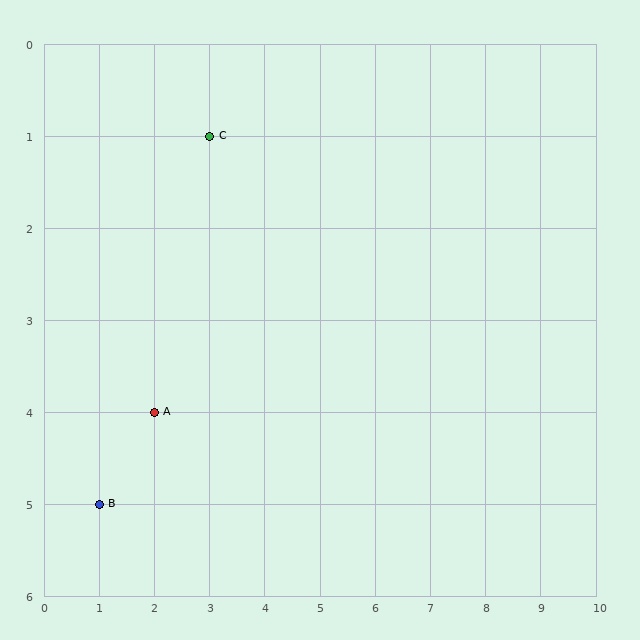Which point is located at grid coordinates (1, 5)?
Point B is at (1, 5).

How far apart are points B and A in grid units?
Points B and A are 1 column and 1 row apart (about 1.4 grid units diagonally).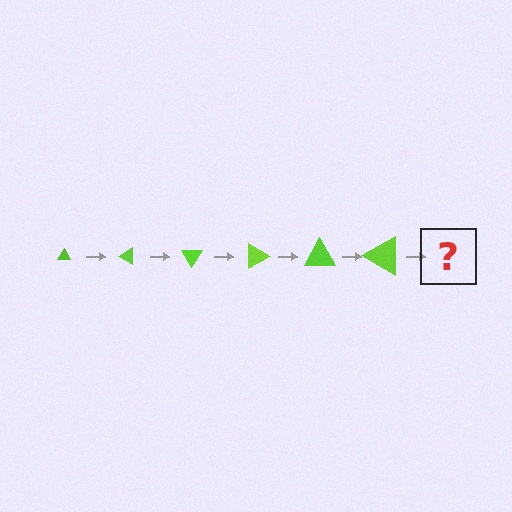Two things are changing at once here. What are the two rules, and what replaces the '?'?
The two rules are that the triangle grows larger each step and it rotates 30 degrees each step. The '?' should be a triangle, larger than the previous one and rotated 180 degrees from the start.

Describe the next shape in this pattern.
It should be a triangle, larger than the previous one and rotated 180 degrees from the start.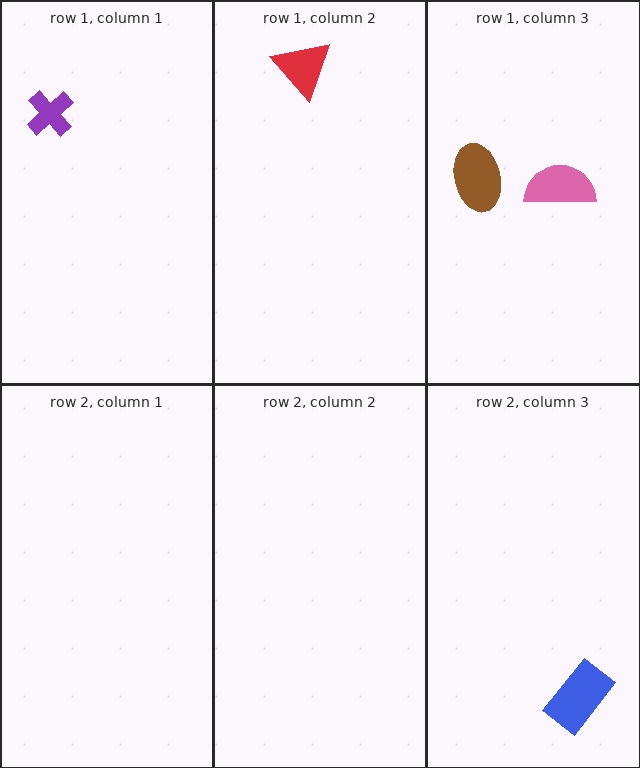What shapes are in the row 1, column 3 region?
The pink semicircle, the brown ellipse.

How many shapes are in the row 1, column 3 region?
2.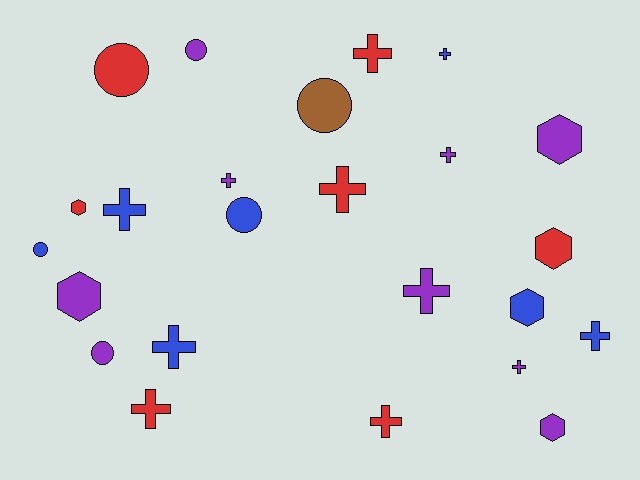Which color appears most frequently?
Purple, with 9 objects.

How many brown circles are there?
There is 1 brown circle.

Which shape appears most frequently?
Cross, with 12 objects.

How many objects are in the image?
There are 24 objects.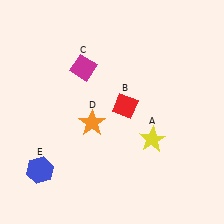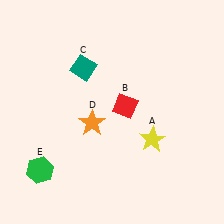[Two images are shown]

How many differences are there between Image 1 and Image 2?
There are 2 differences between the two images.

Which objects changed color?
C changed from magenta to teal. E changed from blue to green.